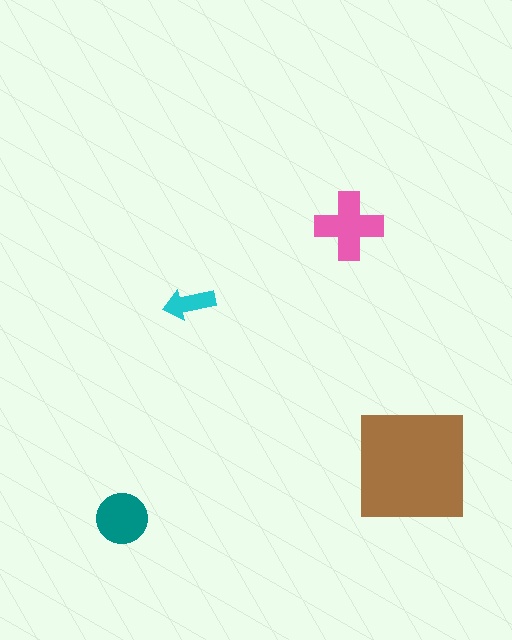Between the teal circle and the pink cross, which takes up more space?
The pink cross.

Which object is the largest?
The brown square.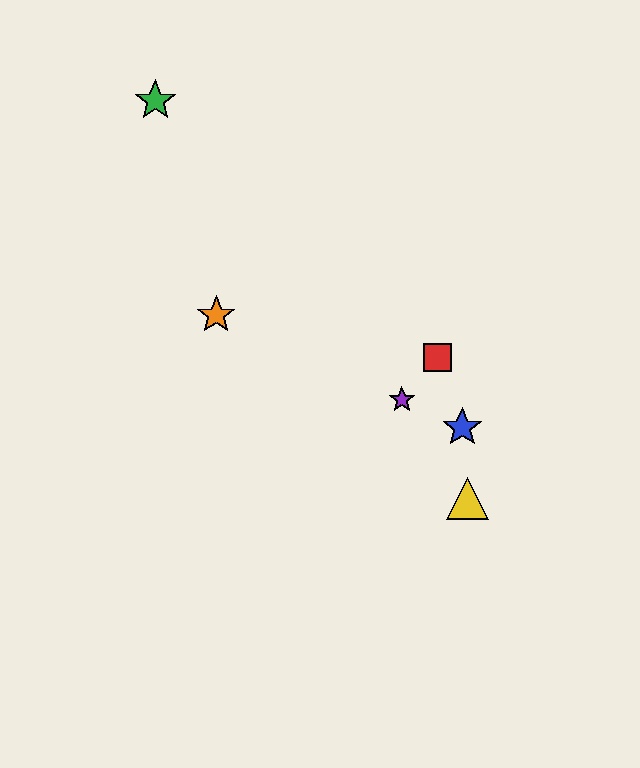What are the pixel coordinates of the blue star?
The blue star is at (462, 427).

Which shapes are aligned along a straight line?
The blue star, the purple star, the orange star are aligned along a straight line.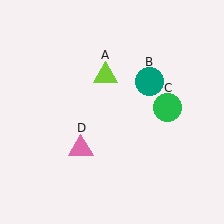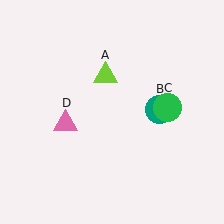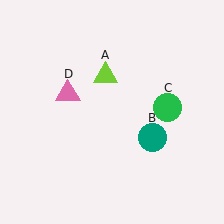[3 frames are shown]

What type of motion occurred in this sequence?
The teal circle (object B), pink triangle (object D) rotated clockwise around the center of the scene.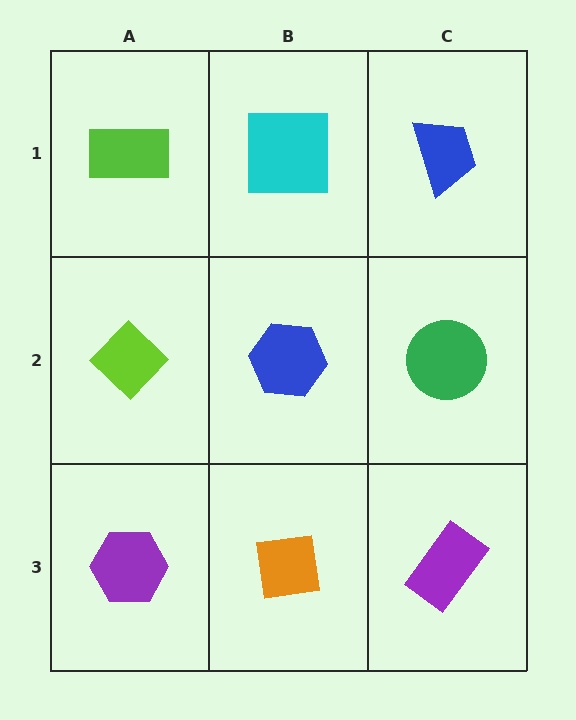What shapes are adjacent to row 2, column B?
A cyan square (row 1, column B), an orange square (row 3, column B), a lime diamond (row 2, column A), a green circle (row 2, column C).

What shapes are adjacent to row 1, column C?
A green circle (row 2, column C), a cyan square (row 1, column B).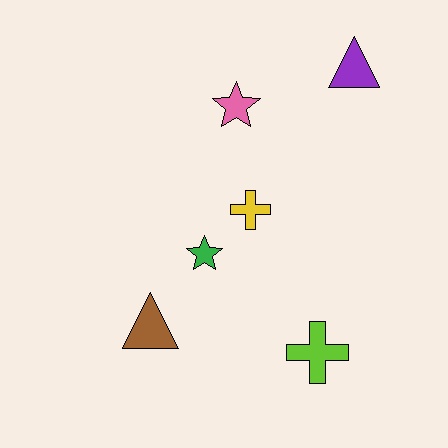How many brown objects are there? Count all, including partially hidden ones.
There is 1 brown object.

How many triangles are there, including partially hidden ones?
There are 2 triangles.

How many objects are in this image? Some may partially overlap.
There are 6 objects.